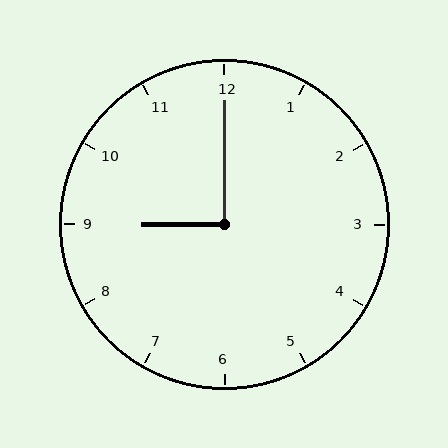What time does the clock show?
9:00.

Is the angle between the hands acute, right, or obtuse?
It is right.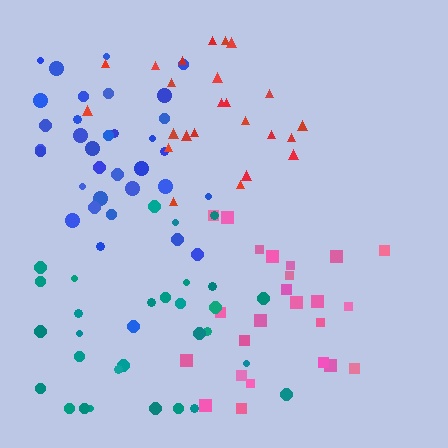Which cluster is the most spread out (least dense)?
Teal.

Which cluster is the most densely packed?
Blue.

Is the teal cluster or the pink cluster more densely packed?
Pink.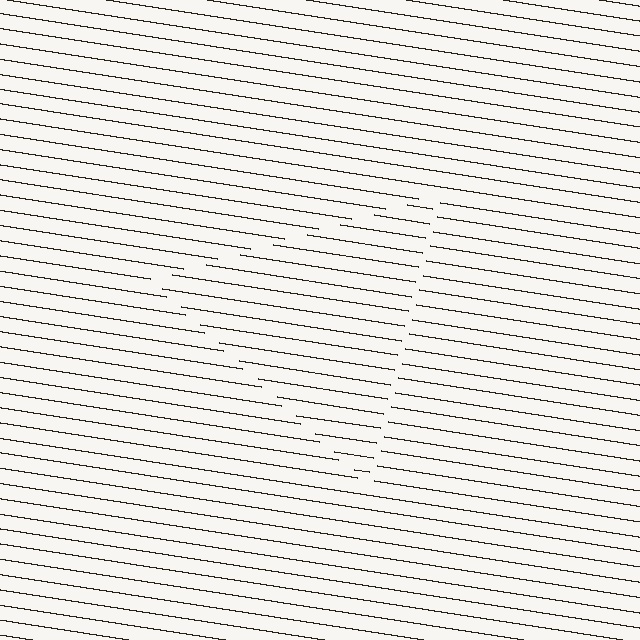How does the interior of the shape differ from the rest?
The interior of the shape contains the same grating, shifted by half a period — the contour is defined by the phase discontinuity where line-ends from the inner and outer gratings abut.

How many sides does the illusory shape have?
3 sides — the line-ends trace a triangle.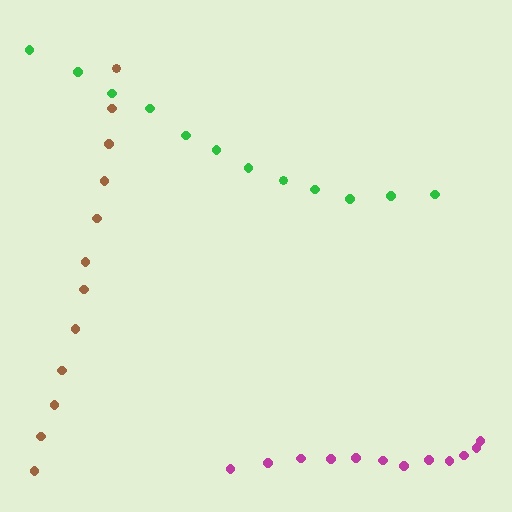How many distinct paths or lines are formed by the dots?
There are 3 distinct paths.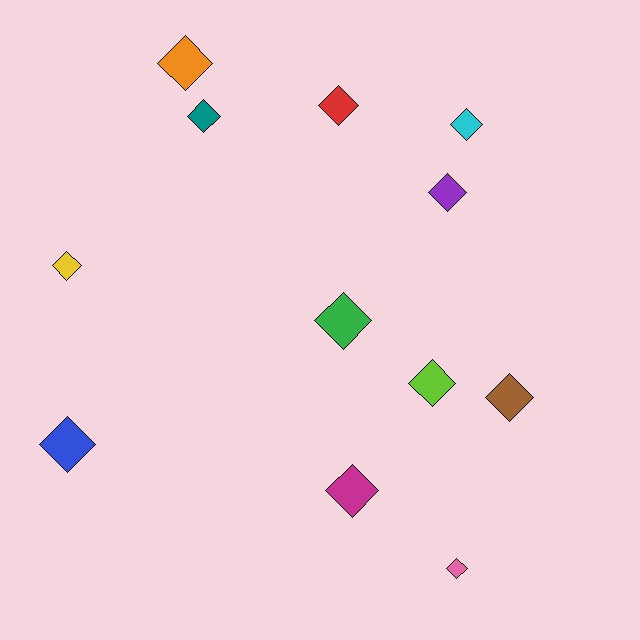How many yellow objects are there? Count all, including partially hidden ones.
There is 1 yellow object.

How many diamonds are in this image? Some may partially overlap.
There are 12 diamonds.